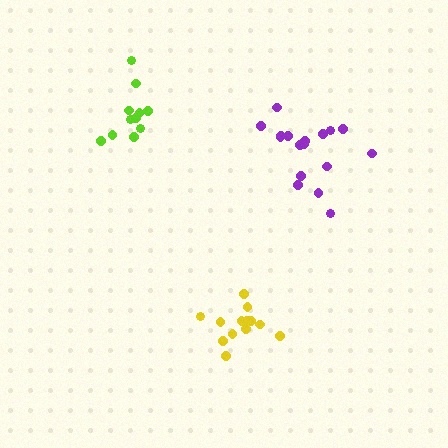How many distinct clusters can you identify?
There are 3 distinct clusters.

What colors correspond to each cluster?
The clusters are colored: lime, purple, yellow.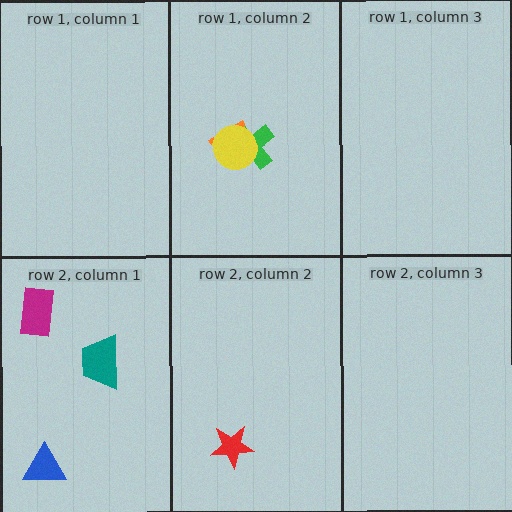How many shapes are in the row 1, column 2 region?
3.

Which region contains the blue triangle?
The row 2, column 1 region.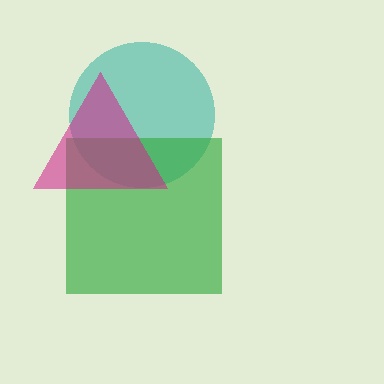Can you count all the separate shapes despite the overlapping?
Yes, there are 3 separate shapes.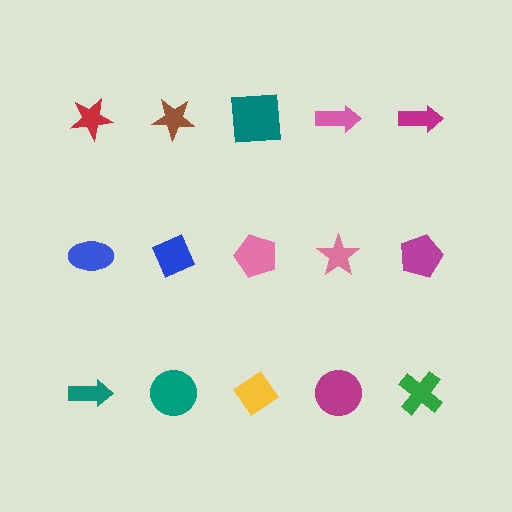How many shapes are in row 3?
5 shapes.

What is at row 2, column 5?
A magenta pentagon.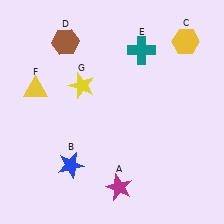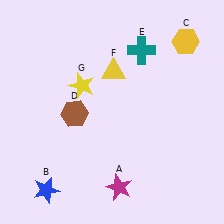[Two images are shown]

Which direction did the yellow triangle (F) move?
The yellow triangle (F) moved right.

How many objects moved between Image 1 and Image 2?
3 objects moved between the two images.